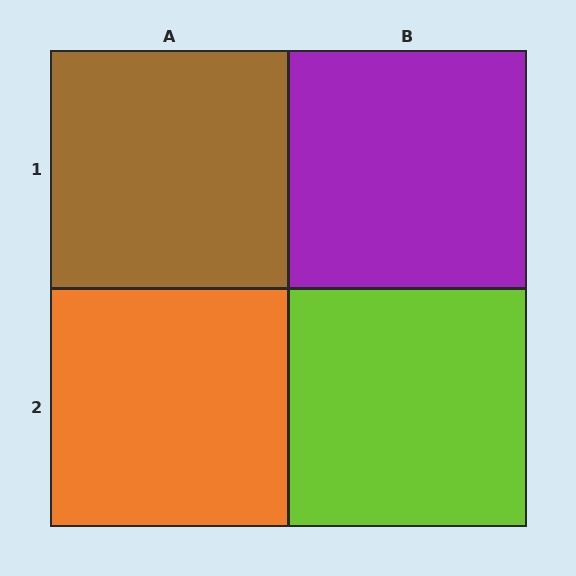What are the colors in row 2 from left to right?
Orange, lime.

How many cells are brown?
1 cell is brown.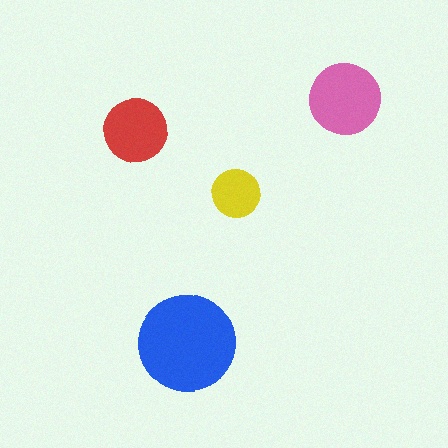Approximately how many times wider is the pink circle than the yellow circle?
About 1.5 times wider.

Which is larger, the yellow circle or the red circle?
The red one.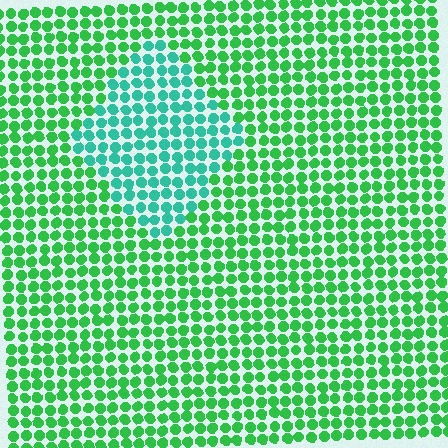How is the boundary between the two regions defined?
The boundary is defined purely by a slight shift in hue (about 37 degrees). Spacing, size, and orientation are identical on both sides.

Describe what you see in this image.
The image is filled with small green elements in a uniform arrangement. A diamond-shaped region is visible where the elements are tinted to a slightly different hue, forming a subtle color boundary.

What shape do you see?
I see a diamond.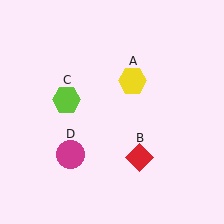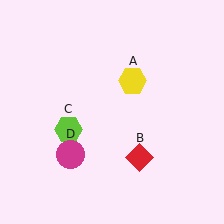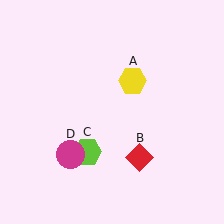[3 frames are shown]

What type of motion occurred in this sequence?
The lime hexagon (object C) rotated counterclockwise around the center of the scene.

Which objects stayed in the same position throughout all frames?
Yellow hexagon (object A) and red diamond (object B) and magenta circle (object D) remained stationary.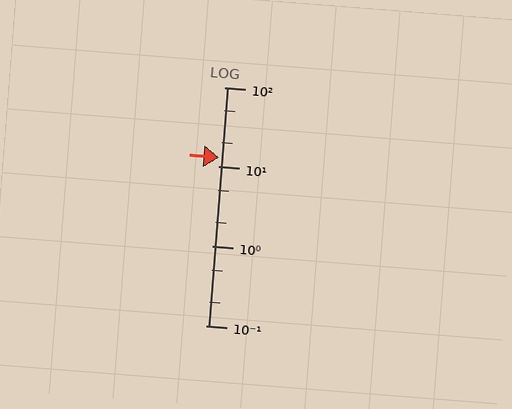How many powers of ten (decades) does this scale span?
The scale spans 3 decades, from 0.1 to 100.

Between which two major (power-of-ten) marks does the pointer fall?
The pointer is between 10 and 100.